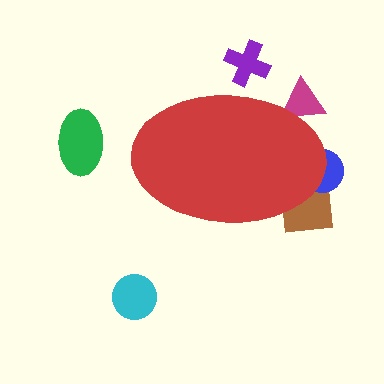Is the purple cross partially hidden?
Yes, the purple cross is partially hidden behind the red ellipse.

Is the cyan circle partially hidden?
No, the cyan circle is fully visible.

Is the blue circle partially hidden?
Yes, the blue circle is partially hidden behind the red ellipse.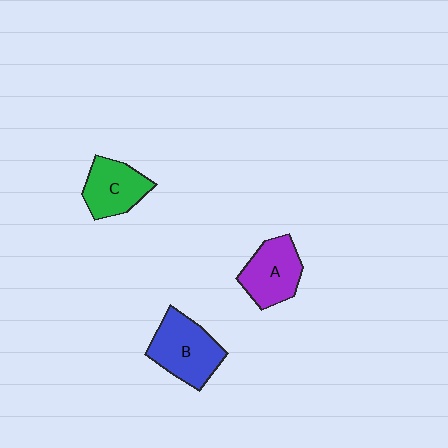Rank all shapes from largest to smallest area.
From largest to smallest: B (blue), A (purple), C (green).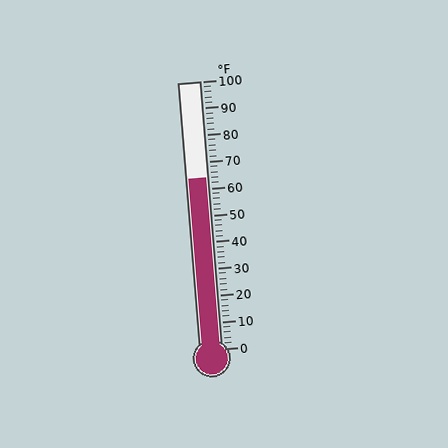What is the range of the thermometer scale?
The thermometer scale ranges from 0°F to 100°F.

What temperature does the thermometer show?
The thermometer shows approximately 64°F.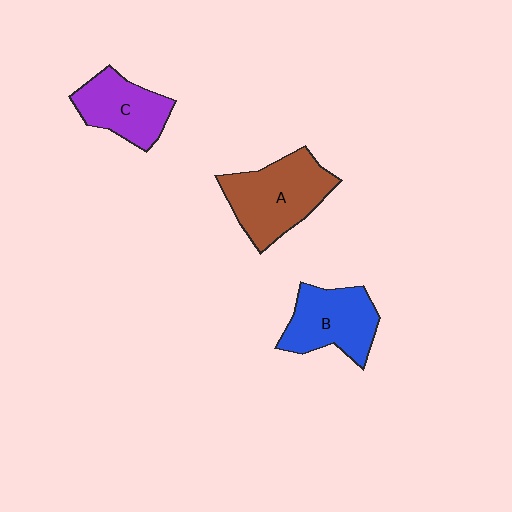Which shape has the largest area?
Shape A (brown).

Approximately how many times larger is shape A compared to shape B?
Approximately 1.2 times.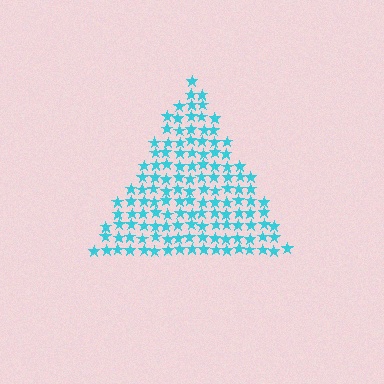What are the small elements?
The small elements are stars.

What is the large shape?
The large shape is a triangle.